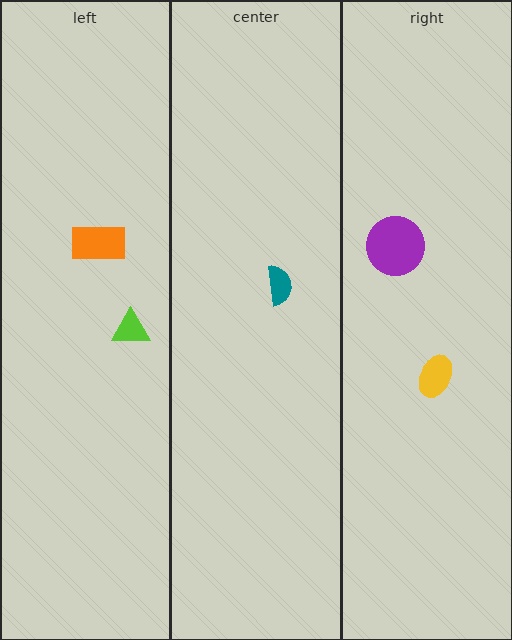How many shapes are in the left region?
2.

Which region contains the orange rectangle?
The left region.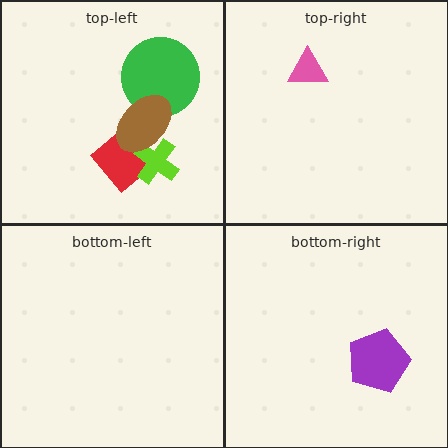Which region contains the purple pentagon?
The bottom-right region.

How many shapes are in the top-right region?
1.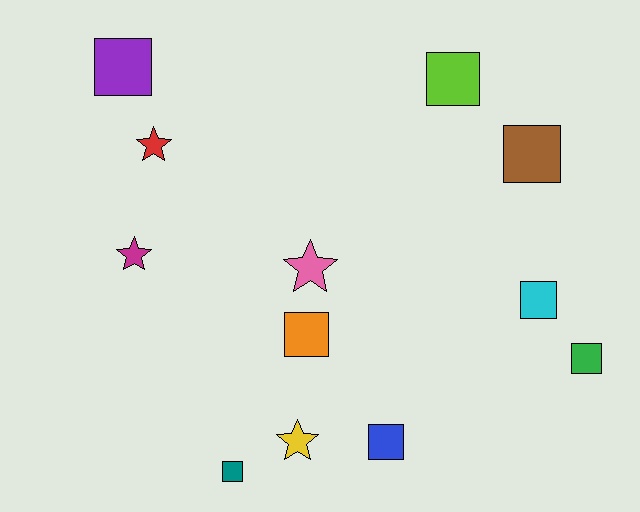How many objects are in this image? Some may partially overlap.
There are 12 objects.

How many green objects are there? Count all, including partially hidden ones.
There is 1 green object.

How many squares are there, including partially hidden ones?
There are 8 squares.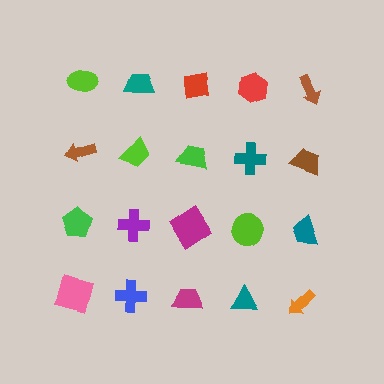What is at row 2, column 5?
A brown trapezoid.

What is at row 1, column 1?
A lime ellipse.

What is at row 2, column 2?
A lime trapezoid.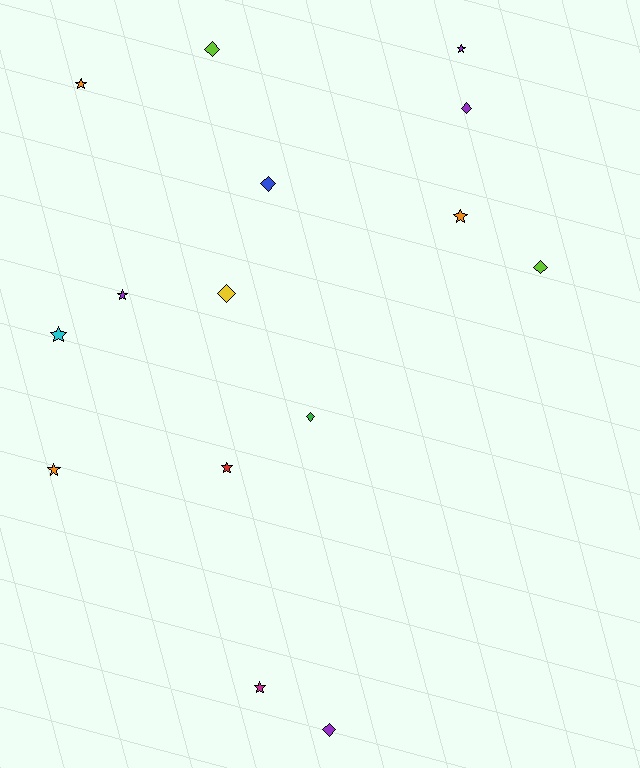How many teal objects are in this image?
There are no teal objects.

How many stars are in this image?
There are 8 stars.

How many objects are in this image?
There are 15 objects.